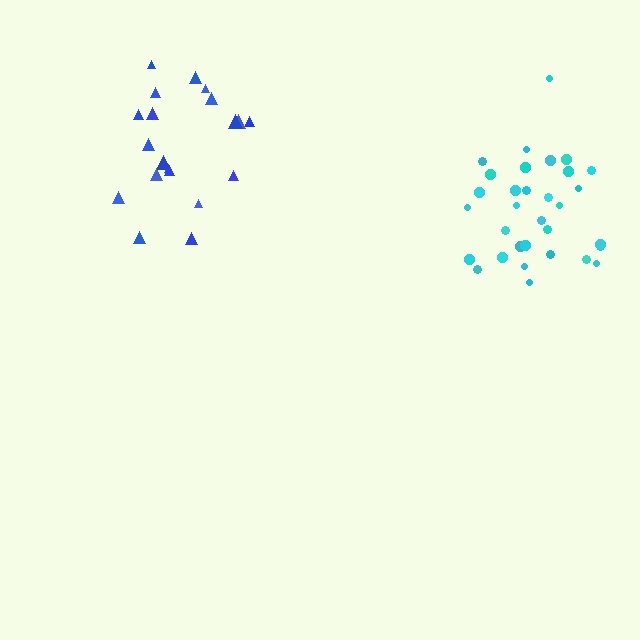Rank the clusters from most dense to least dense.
cyan, blue.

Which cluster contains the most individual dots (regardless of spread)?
Cyan (32).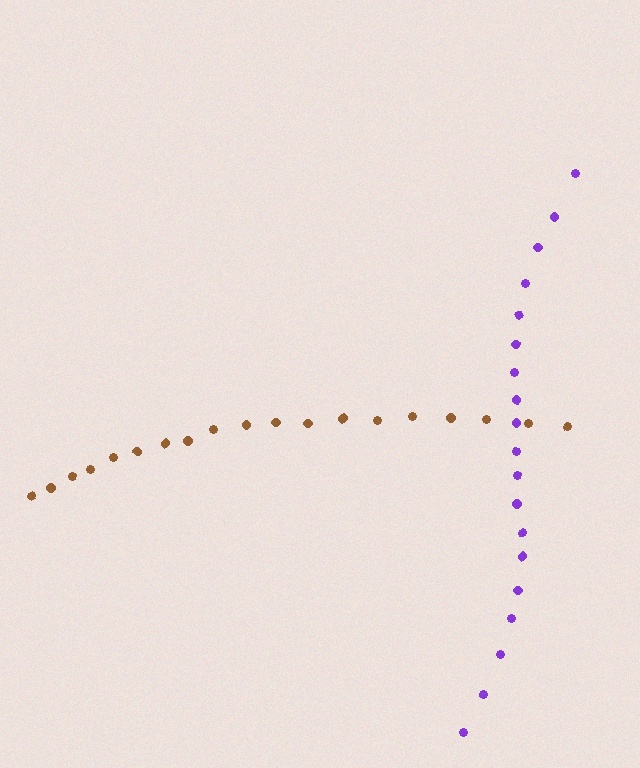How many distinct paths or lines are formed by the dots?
There are 2 distinct paths.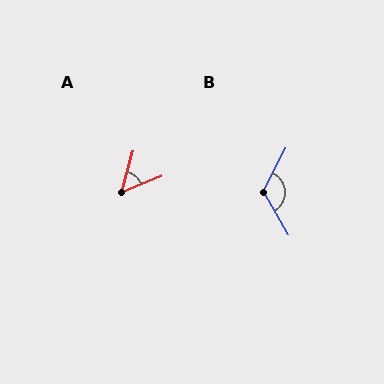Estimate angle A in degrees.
Approximately 52 degrees.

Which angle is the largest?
B, at approximately 123 degrees.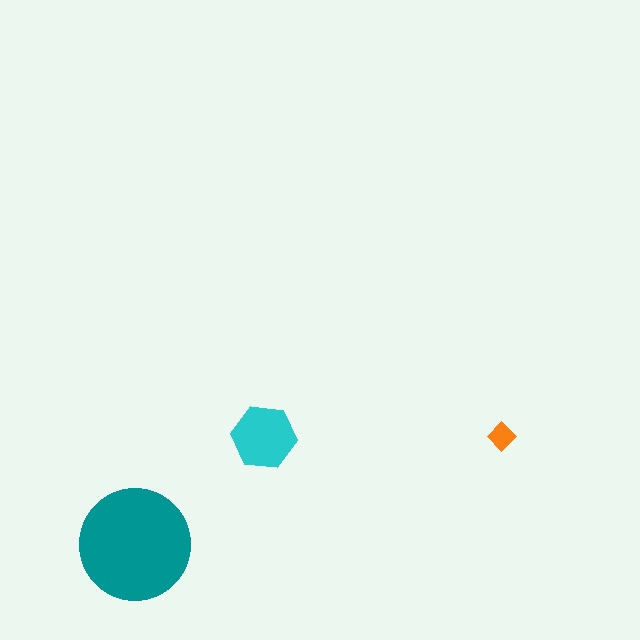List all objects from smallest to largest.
The orange diamond, the cyan hexagon, the teal circle.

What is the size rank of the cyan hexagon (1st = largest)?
2nd.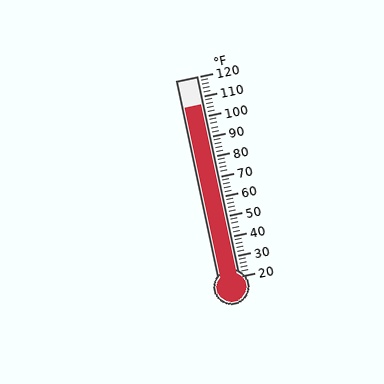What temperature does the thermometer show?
The thermometer shows approximately 106°F.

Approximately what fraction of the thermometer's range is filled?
The thermometer is filled to approximately 85% of its range.